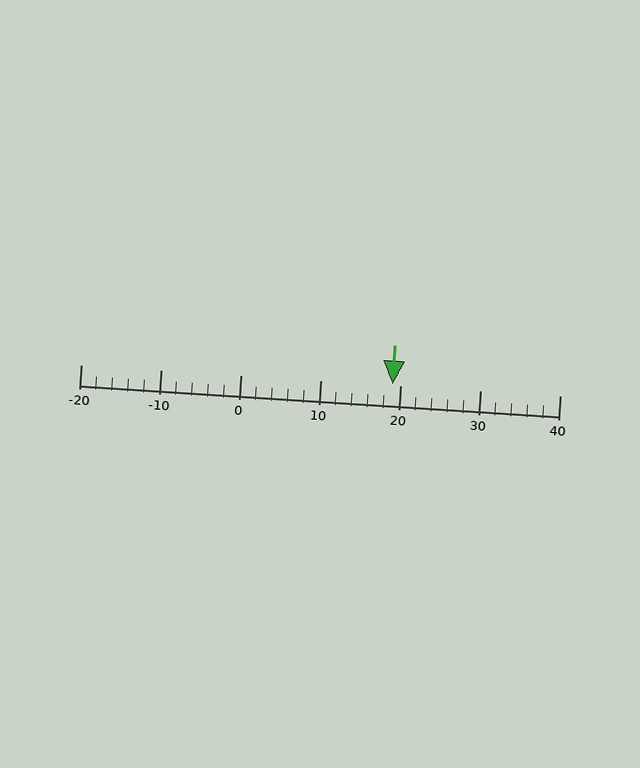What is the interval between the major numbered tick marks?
The major tick marks are spaced 10 units apart.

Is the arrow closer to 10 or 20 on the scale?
The arrow is closer to 20.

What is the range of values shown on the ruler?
The ruler shows values from -20 to 40.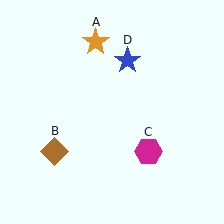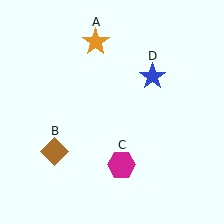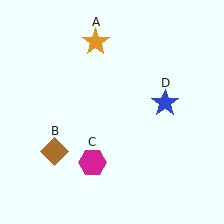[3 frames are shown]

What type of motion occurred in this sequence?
The magenta hexagon (object C), blue star (object D) rotated clockwise around the center of the scene.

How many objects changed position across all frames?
2 objects changed position: magenta hexagon (object C), blue star (object D).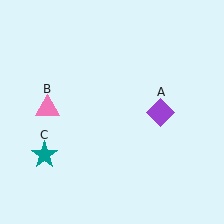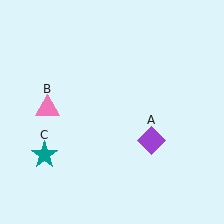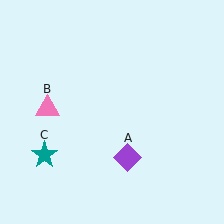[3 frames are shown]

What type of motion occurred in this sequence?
The purple diamond (object A) rotated clockwise around the center of the scene.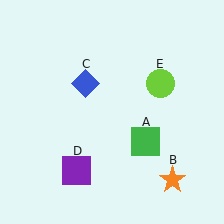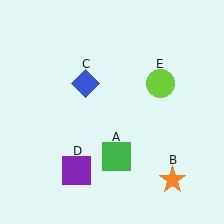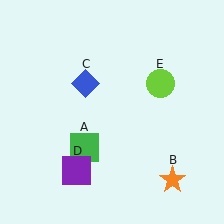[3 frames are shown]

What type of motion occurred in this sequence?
The green square (object A) rotated clockwise around the center of the scene.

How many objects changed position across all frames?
1 object changed position: green square (object A).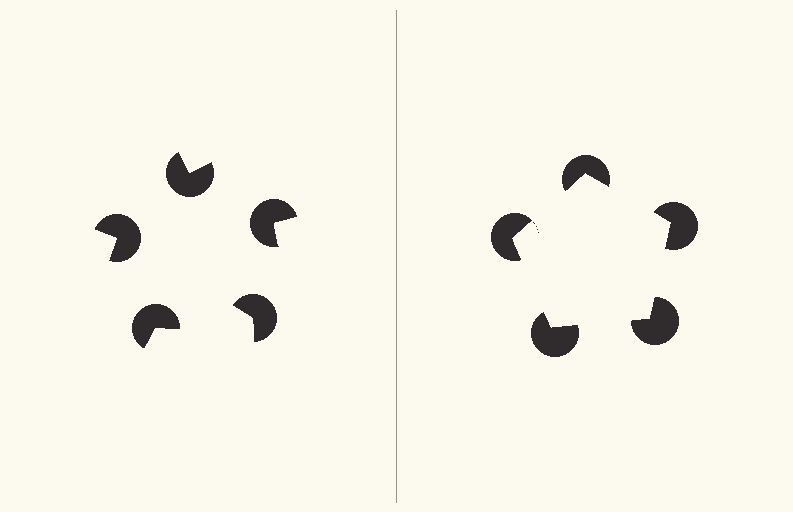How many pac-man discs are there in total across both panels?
10 — 5 on each side.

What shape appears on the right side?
An illusory pentagon.